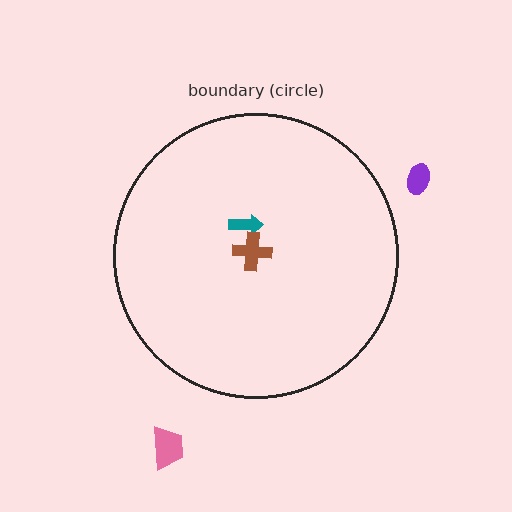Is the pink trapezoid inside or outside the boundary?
Outside.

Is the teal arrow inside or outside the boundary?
Inside.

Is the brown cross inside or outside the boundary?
Inside.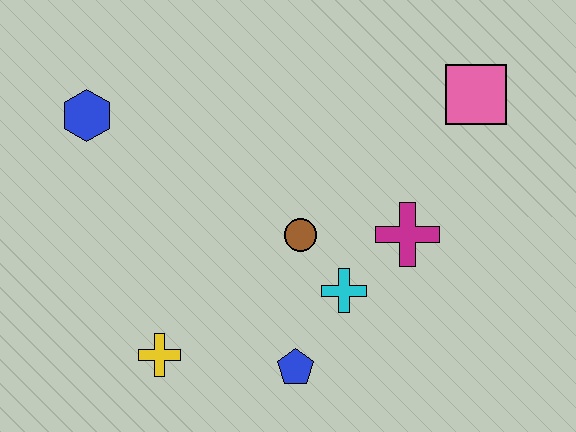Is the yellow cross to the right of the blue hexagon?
Yes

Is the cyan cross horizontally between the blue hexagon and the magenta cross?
Yes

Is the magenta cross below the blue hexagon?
Yes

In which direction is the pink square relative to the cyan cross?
The pink square is above the cyan cross.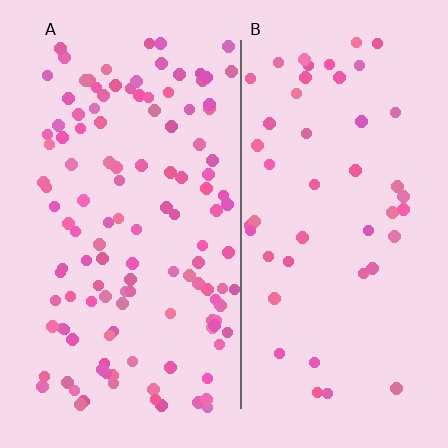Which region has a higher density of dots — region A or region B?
A (the left).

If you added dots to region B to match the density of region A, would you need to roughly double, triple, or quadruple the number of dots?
Approximately triple.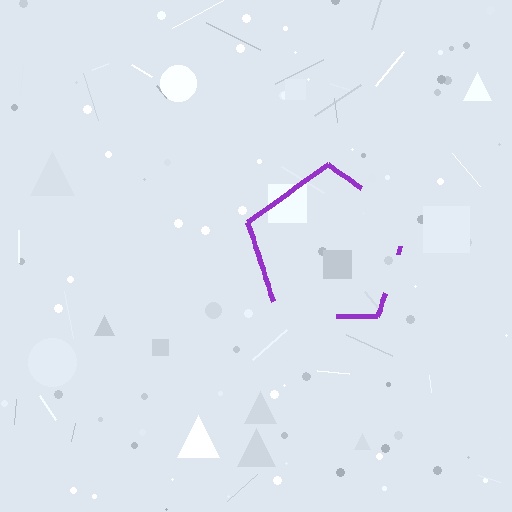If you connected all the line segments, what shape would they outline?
They would outline a pentagon.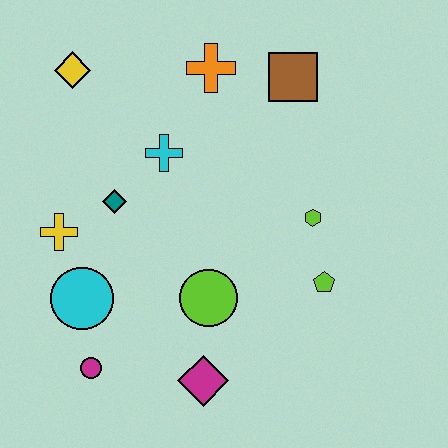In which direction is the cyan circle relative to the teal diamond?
The cyan circle is below the teal diamond.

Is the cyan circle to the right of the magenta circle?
No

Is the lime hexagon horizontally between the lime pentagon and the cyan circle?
Yes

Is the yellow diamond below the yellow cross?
No